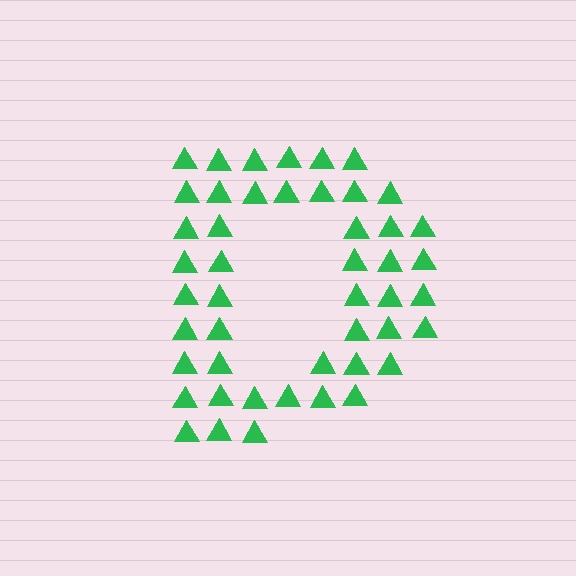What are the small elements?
The small elements are triangles.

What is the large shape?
The large shape is the letter D.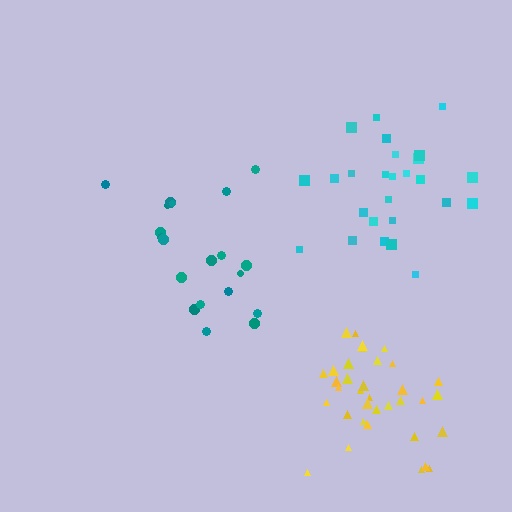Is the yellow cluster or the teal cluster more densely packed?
Yellow.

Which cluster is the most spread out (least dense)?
Teal.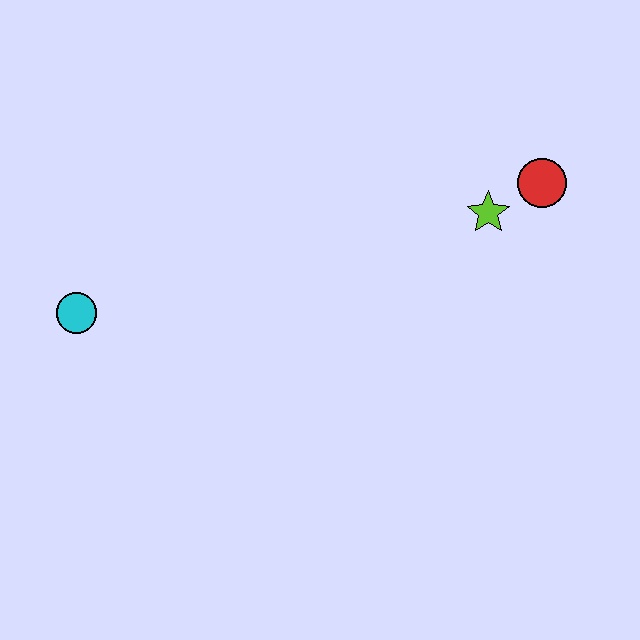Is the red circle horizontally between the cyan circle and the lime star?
No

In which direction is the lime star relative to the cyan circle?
The lime star is to the right of the cyan circle.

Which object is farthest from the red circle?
The cyan circle is farthest from the red circle.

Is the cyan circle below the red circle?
Yes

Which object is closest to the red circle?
The lime star is closest to the red circle.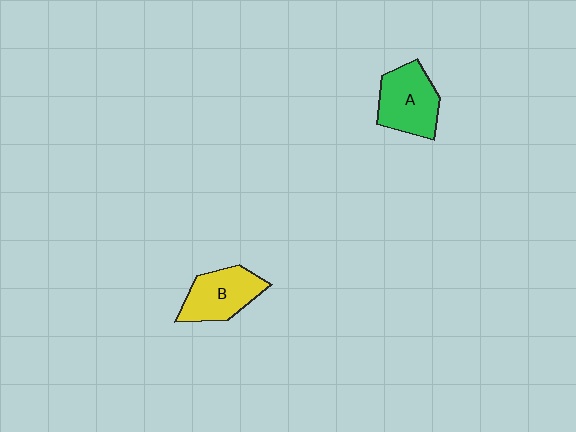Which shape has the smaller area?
Shape B (yellow).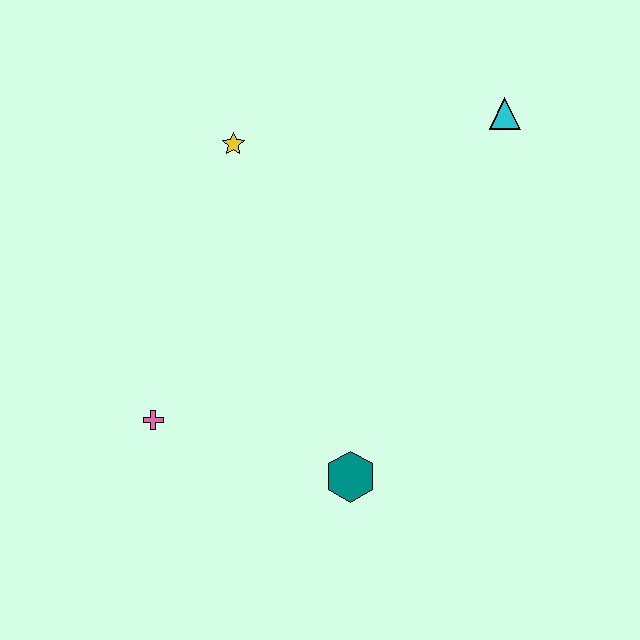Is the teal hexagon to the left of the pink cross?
No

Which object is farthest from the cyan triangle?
The pink cross is farthest from the cyan triangle.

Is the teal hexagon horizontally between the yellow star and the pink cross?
No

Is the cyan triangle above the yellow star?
Yes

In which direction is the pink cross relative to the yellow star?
The pink cross is below the yellow star.